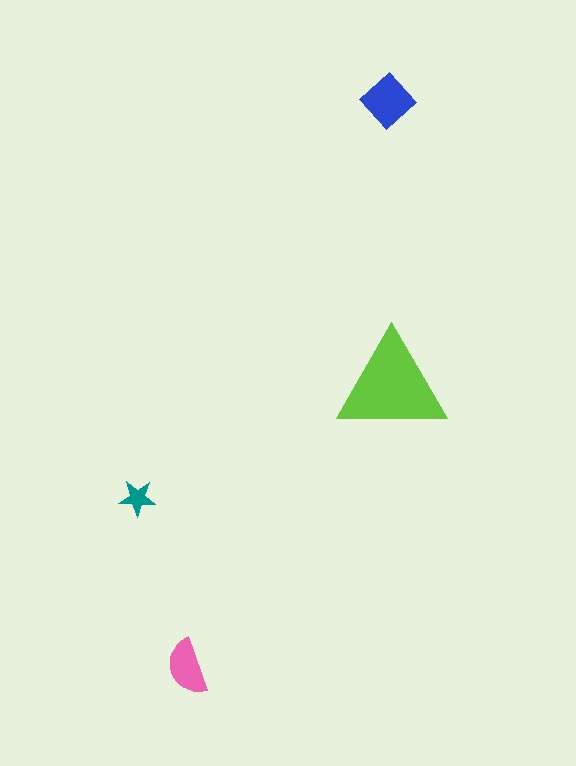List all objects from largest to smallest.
The lime triangle, the blue diamond, the pink semicircle, the teal star.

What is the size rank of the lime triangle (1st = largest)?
1st.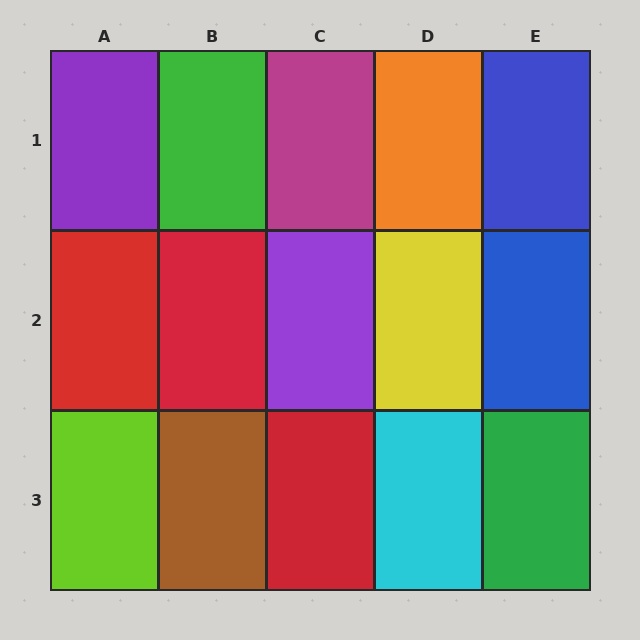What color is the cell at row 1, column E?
Blue.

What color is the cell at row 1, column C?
Magenta.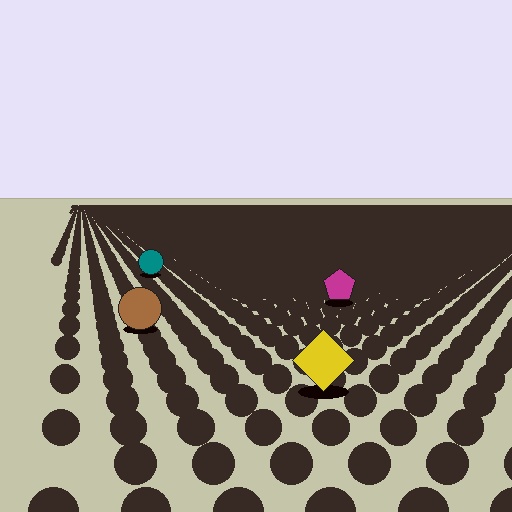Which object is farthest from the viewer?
The teal circle is farthest from the viewer. It appears smaller and the ground texture around it is denser.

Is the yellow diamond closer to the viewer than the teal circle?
Yes. The yellow diamond is closer — you can tell from the texture gradient: the ground texture is coarser near it.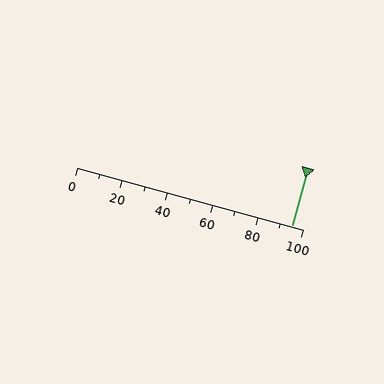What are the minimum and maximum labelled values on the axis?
The axis runs from 0 to 100.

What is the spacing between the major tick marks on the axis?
The major ticks are spaced 20 apart.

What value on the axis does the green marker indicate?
The marker indicates approximately 95.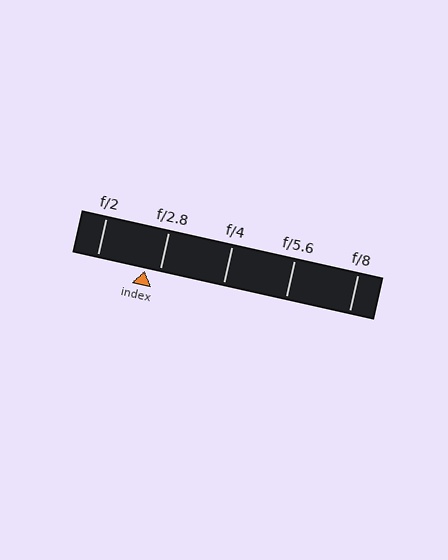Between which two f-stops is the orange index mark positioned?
The index mark is between f/2 and f/2.8.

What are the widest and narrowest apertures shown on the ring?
The widest aperture shown is f/2 and the narrowest is f/8.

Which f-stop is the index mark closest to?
The index mark is closest to f/2.8.